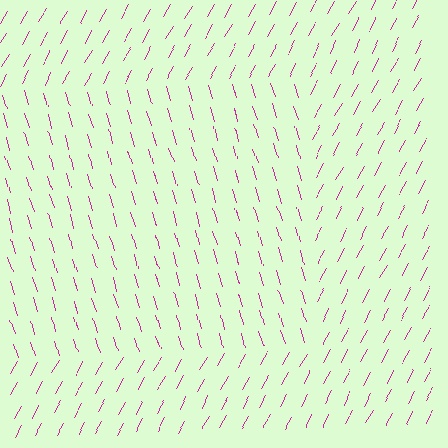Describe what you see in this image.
The image is filled with small magenta line segments. A rectangle region in the image has lines oriented differently from the surrounding lines, creating a visible texture boundary.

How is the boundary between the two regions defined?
The boundary is defined purely by a change in line orientation (approximately 45 degrees difference). All lines are the same color and thickness.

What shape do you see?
I see a rectangle.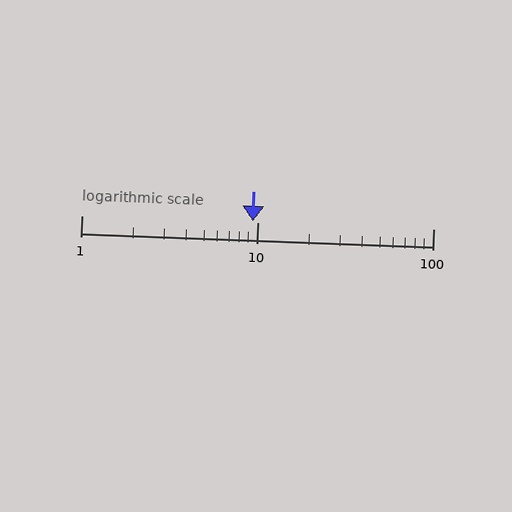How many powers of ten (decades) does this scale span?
The scale spans 2 decades, from 1 to 100.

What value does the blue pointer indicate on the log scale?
The pointer indicates approximately 9.4.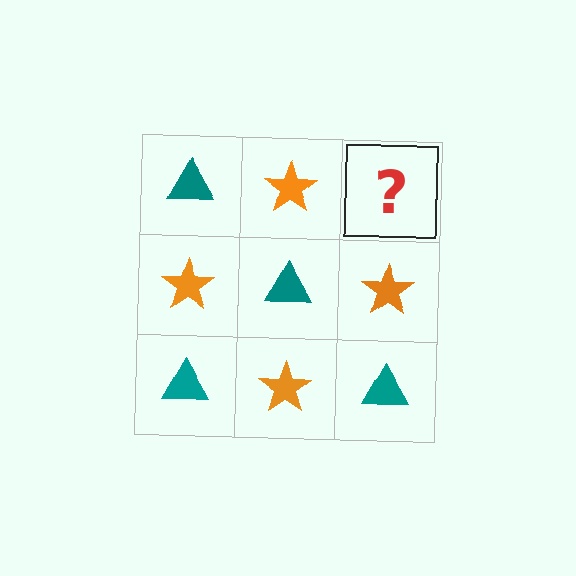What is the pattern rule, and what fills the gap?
The rule is that it alternates teal triangle and orange star in a checkerboard pattern. The gap should be filled with a teal triangle.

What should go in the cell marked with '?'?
The missing cell should contain a teal triangle.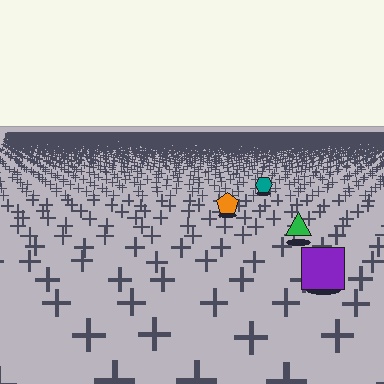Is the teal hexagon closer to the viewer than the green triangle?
No. The green triangle is closer — you can tell from the texture gradient: the ground texture is coarser near it.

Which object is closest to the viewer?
The purple square is closest. The texture marks near it are larger and more spread out.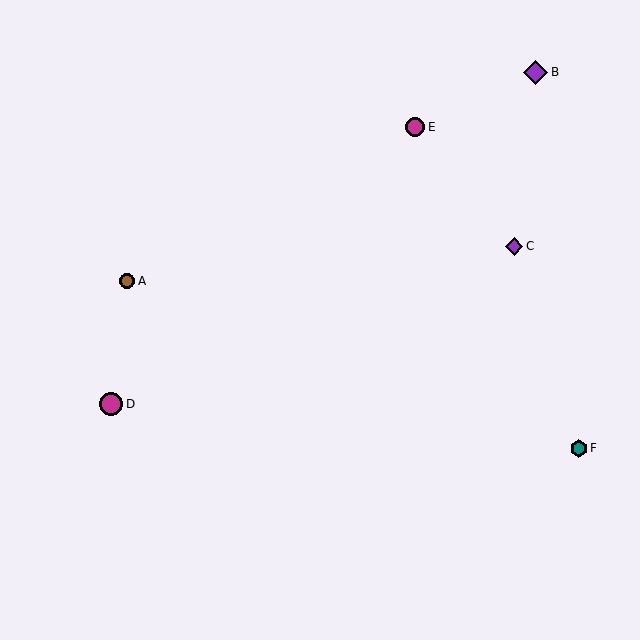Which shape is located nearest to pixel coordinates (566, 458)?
The teal hexagon (labeled F) at (579, 448) is nearest to that location.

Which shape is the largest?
The purple diamond (labeled B) is the largest.